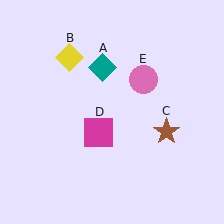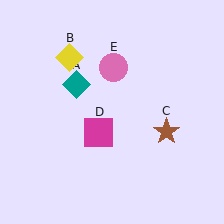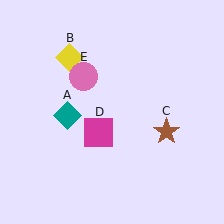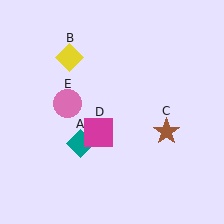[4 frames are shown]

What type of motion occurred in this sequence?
The teal diamond (object A), pink circle (object E) rotated counterclockwise around the center of the scene.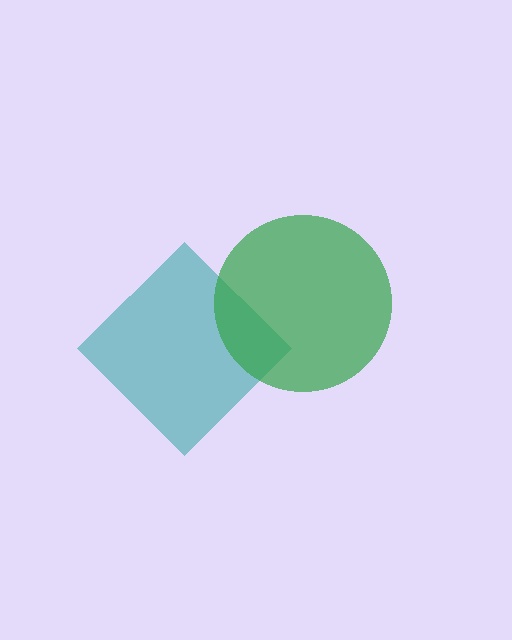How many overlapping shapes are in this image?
There are 2 overlapping shapes in the image.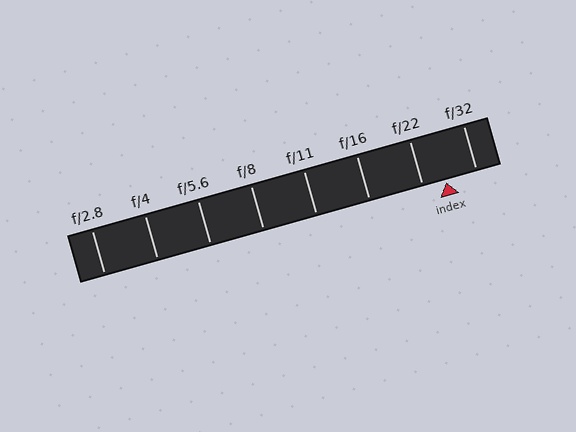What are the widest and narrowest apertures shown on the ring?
The widest aperture shown is f/2.8 and the narrowest is f/32.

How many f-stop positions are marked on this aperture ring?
There are 8 f-stop positions marked.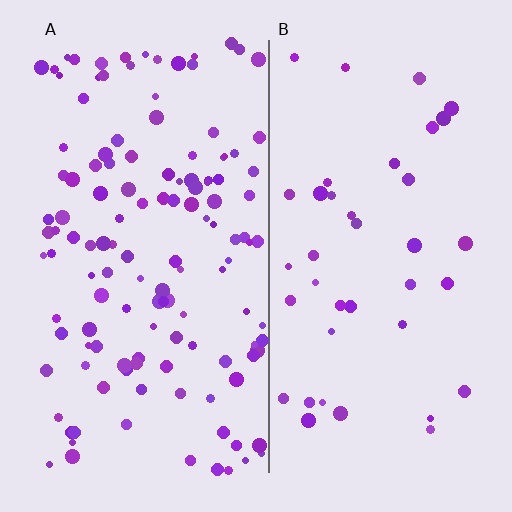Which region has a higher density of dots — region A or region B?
A (the left).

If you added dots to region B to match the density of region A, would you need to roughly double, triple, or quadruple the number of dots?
Approximately triple.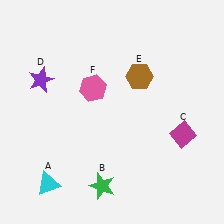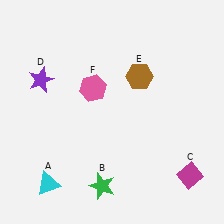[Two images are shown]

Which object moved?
The magenta diamond (C) moved down.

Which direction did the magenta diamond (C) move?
The magenta diamond (C) moved down.